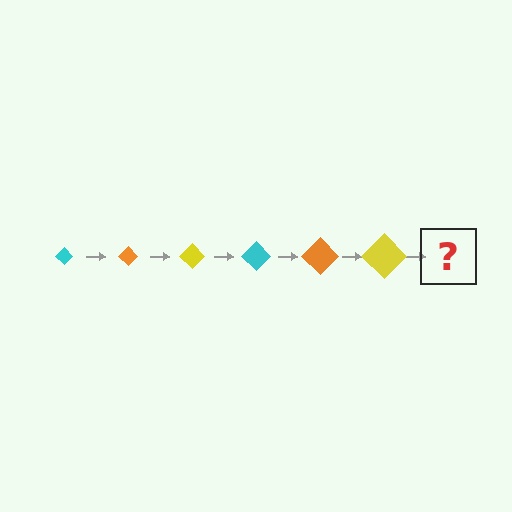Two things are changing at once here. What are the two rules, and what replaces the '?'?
The two rules are that the diamond grows larger each step and the color cycles through cyan, orange, and yellow. The '?' should be a cyan diamond, larger than the previous one.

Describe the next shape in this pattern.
It should be a cyan diamond, larger than the previous one.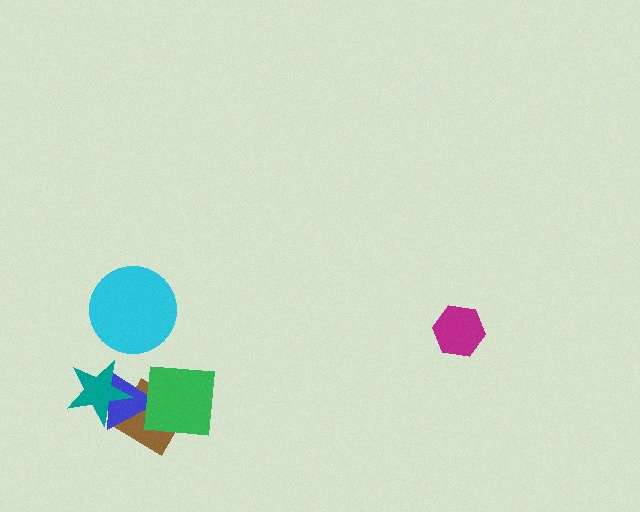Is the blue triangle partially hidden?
Yes, it is partially covered by another shape.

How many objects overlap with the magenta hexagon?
0 objects overlap with the magenta hexagon.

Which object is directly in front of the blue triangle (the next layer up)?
The teal star is directly in front of the blue triangle.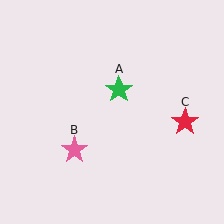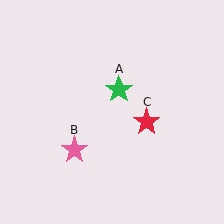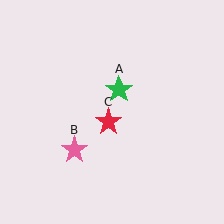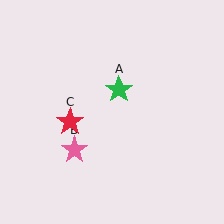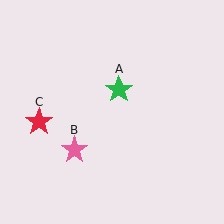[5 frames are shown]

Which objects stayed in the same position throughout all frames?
Green star (object A) and pink star (object B) remained stationary.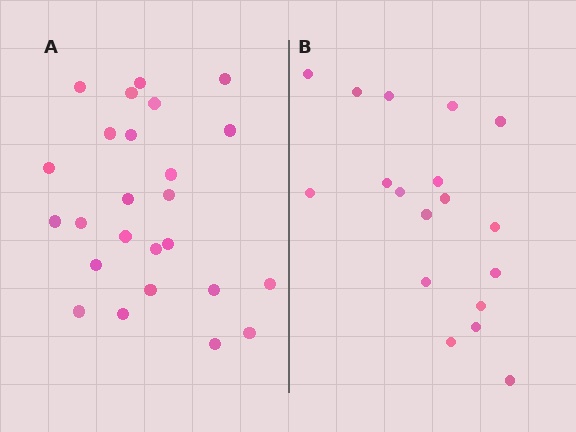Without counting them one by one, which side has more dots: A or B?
Region A (the left region) has more dots.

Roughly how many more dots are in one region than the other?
Region A has roughly 8 or so more dots than region B.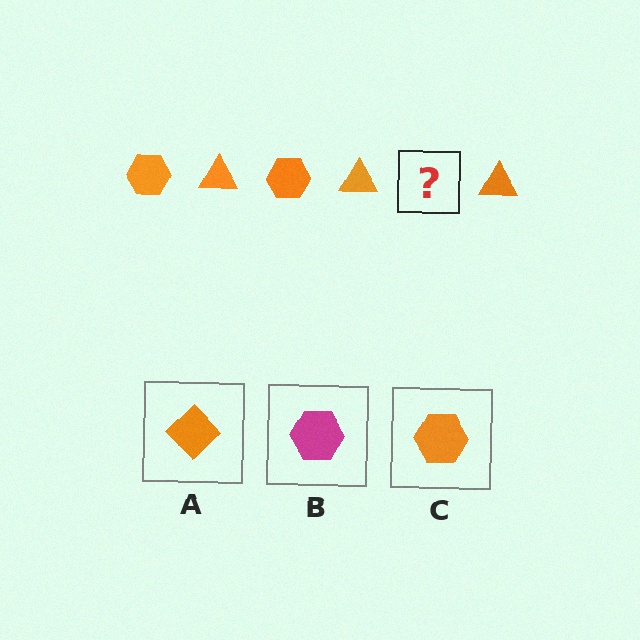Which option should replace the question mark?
Option C.